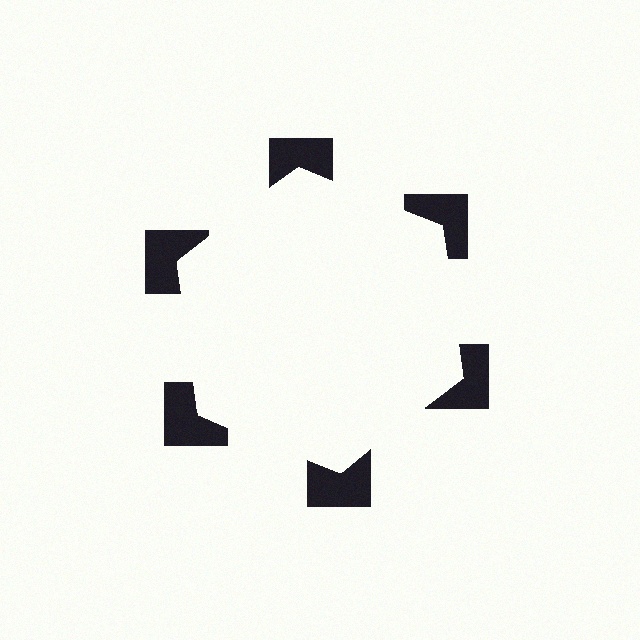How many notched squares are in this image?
There are 6 — one at each vertex of the illusory hexagon.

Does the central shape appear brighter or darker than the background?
It typically appears slightly brighter than the background, even though no actual brightness change is drawn.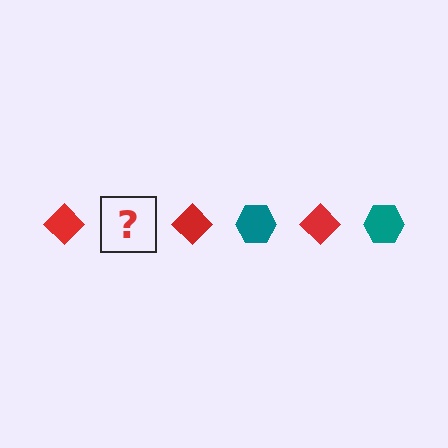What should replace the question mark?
The question mark should be replaced with a teal hexagon.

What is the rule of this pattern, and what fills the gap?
The rule is that the pattern alternates between red diamond and teal hexagon. The gap should be filled with a teal hexagon.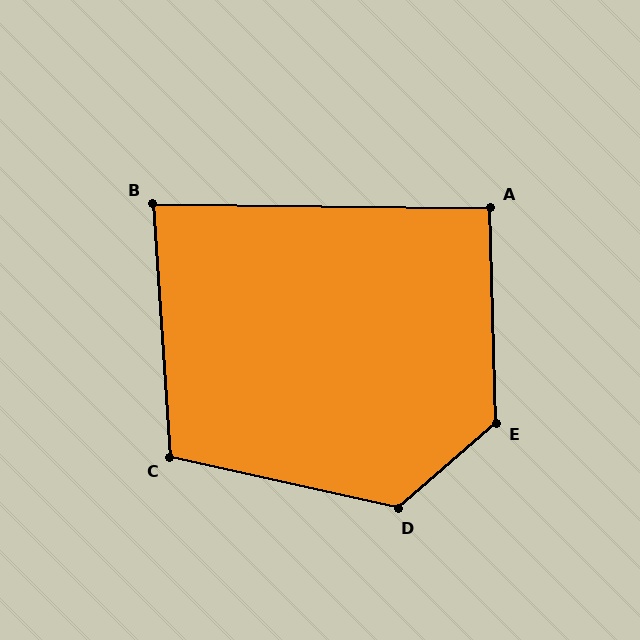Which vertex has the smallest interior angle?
B, at approximately 86 degrees.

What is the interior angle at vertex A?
Approximately 92 degrees (approximately right).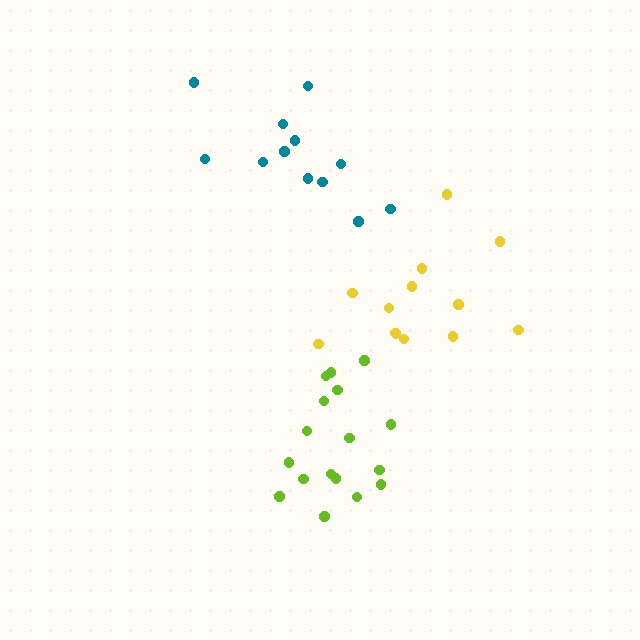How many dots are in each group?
Group 1: 17 dots, Group 2: 12 dots, Group 3: 13 dots (42 total).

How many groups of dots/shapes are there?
There are 3 groups.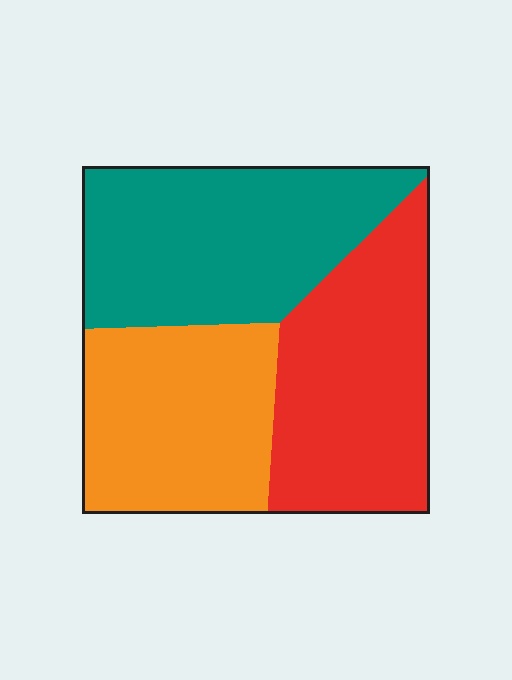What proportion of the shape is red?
Red covers 34% of the shape.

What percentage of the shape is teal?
Teal covers roughly 35% of the shape.